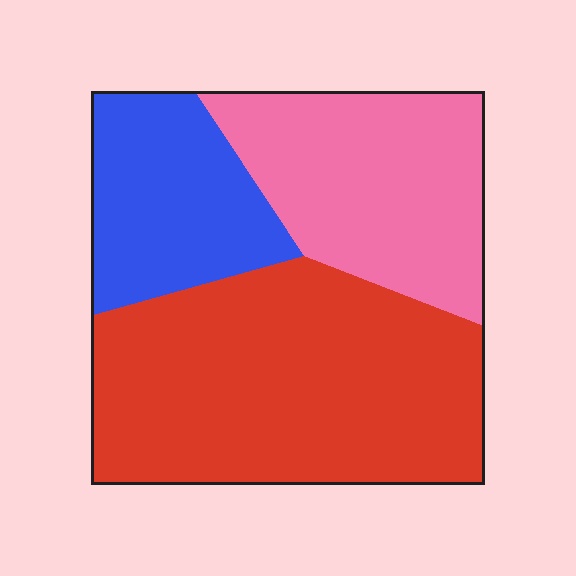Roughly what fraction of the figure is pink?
Pink takes up between a quarter and a half of the figure.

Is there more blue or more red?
Red.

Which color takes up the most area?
Red, at roughly 50%.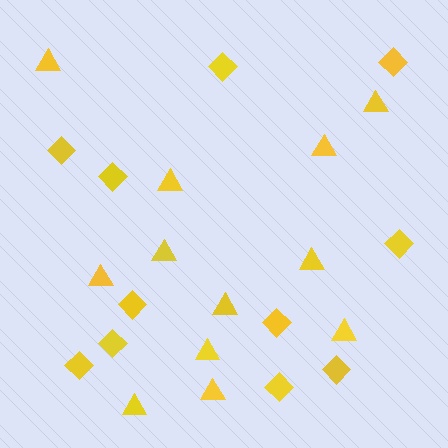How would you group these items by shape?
There are 2 groups: one group of triangles (12) and one group of diamonds (11).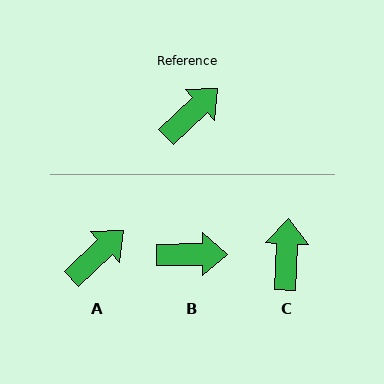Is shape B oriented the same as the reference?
No, it is off by about 43 degrees.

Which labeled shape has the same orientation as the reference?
A.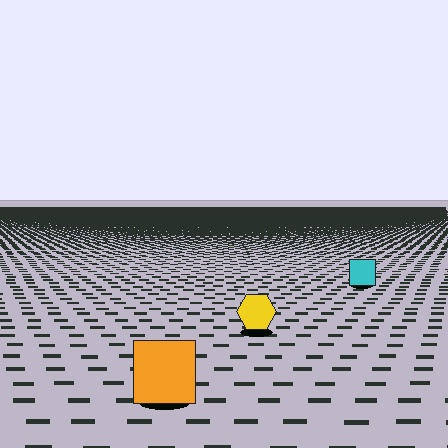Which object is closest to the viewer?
The orange square is closest. The texture marks near it are larger and more spread out.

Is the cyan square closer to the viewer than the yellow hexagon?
No. The yellow hexagon is closer — you can tell from the texture gradient: the ground texture is coarser near it.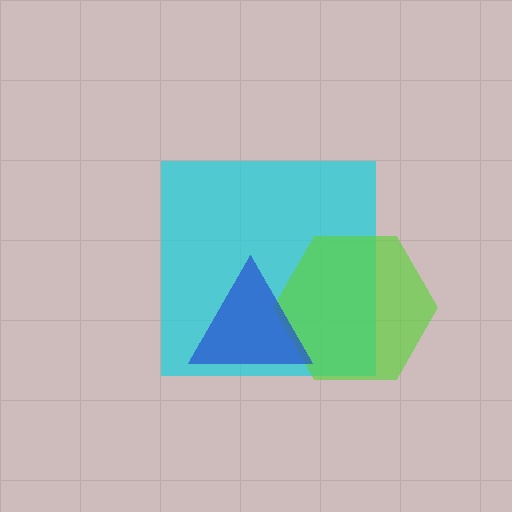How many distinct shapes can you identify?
There are 3 distinct shapes: a cyan square, a lime hexagon, a blue triangle.